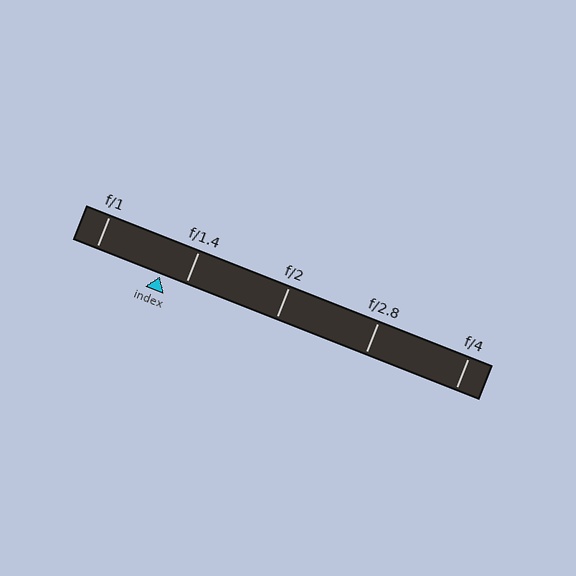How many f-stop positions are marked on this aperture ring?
There are 5 f-stop positions marked.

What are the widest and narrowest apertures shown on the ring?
The widest aperture shown is f/1 and the narrowest is f/4.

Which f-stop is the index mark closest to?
The index mark is closest to f/1.4.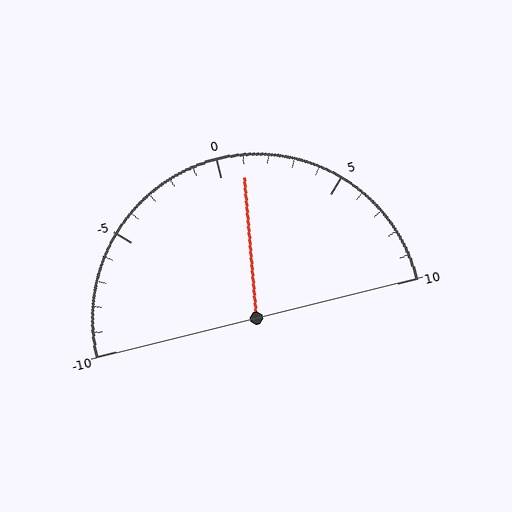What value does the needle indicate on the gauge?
The needle indicates approximately 1.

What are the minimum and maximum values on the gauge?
The gauge ranges from -10 to 10.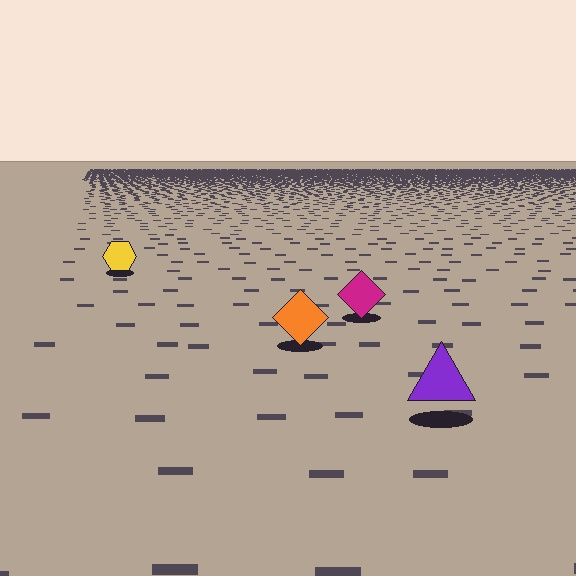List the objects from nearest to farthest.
From nearest to farthest: the purple triangle, the orange diamond, the magenta diamond, the yellow hexagon.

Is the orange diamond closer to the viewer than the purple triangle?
No. The purple triangle is closer — you can tell from the texture gradient: the ground texture is coarser near it.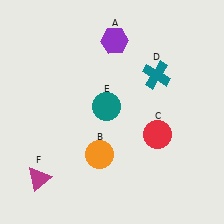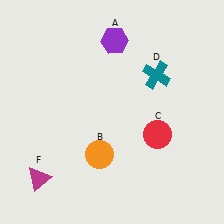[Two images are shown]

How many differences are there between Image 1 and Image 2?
There is 1 difference between the two images.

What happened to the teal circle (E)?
The teal circle (E) was removed in Image 2. It was in the top-left area of Image 1.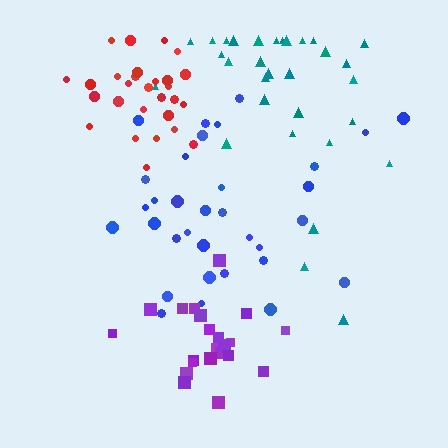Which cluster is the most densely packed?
Red.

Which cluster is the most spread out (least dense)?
Blue.